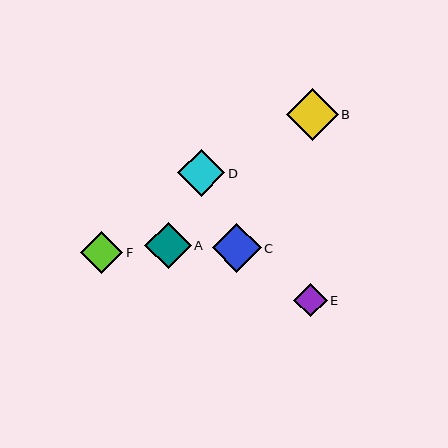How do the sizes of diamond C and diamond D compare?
Diamond C and diamond D are approximately the same size.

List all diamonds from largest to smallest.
From largest to smallest: B, C, D, A, F, E.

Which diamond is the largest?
Diamond B is the largest with a size of approximately 52 pixels.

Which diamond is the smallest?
Diamond E is the smallest with a size of approximately 34 pixels.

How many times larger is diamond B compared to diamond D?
Diamond B is approximately 1.1 times the size of diamond D.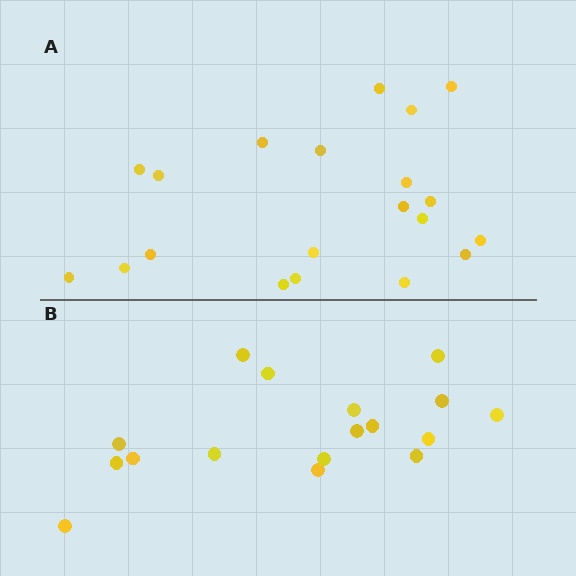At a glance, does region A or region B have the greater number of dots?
Region A (the top region) has more dots.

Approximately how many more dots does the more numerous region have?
Region A has just a few more — roughly 2 or 3 more dots than region B.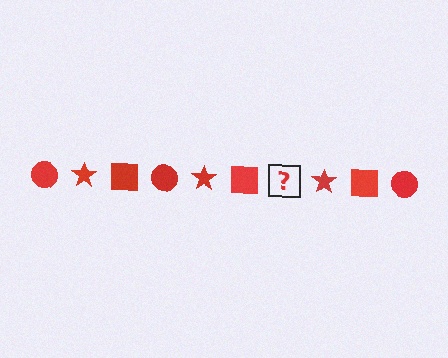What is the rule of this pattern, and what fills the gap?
The rule is that the pattern cycles through circle, star, square shapes in red. The gap should be filled with a red circle.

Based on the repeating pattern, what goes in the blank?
The blank should be a red circle.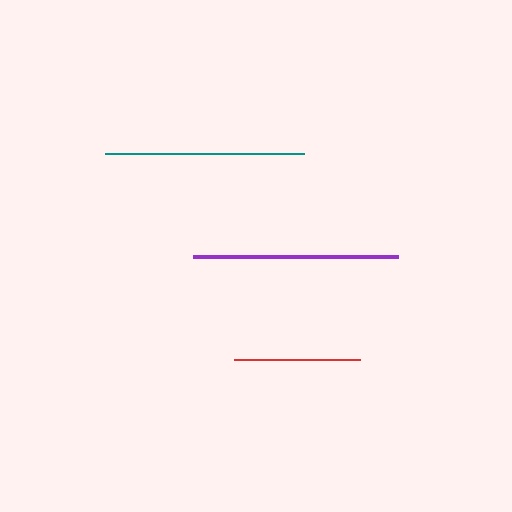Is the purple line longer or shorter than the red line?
The purple line is longer than the red line.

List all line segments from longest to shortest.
From longest to shortest: purple, teal, red.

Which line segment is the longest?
The purple line is the longest at approximately 205 pixels.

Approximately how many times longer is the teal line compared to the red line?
The teal line is approximately 1.6 times the length of the red line.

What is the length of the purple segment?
The purple segment is approximately 205 pixels long.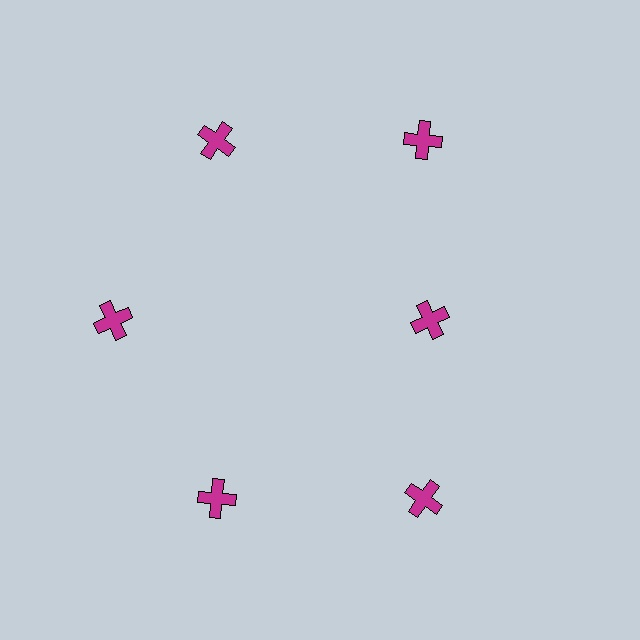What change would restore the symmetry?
The symmetry would be restored by moving it outward, back onto the ring so that all 6 crosses sit at equal angles and equal distance from the center.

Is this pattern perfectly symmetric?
No. The 6 magenta crosses are arranged in a ring, but one element near the 3 o'clock position is pulled inward toward the center, breaking the 6-fold rotational symmetry.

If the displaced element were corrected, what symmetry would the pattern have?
It would have 6-fold rotational symmetry — the pattern would map onto itself every 60 degrees.